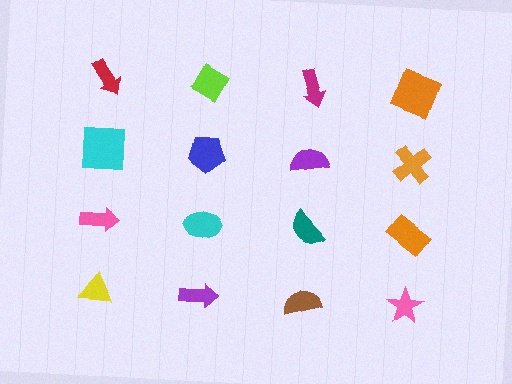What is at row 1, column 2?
A lime diamond.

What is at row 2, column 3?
A purple semicircle.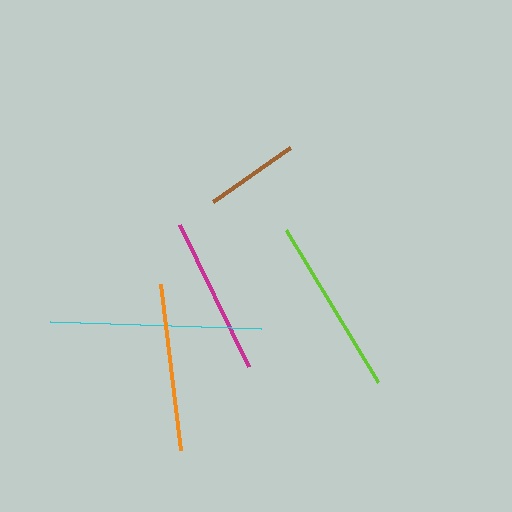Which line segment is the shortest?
The brown line is the shortest at approximately 94 pixels.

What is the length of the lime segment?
The lime segment is approximately 177 pixels long.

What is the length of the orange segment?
The orange segment is approximately 167 pixels long.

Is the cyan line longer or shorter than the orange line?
The cyan line is longer than the orange line.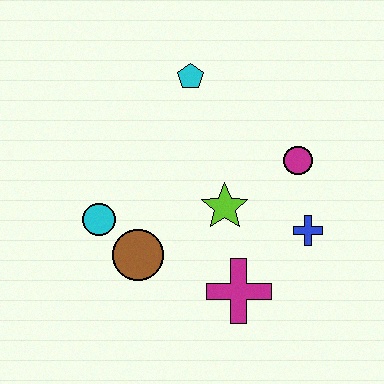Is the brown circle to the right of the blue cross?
No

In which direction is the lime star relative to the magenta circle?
The lime star is to the left of the magenta circle.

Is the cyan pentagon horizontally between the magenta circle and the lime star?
No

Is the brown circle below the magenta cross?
No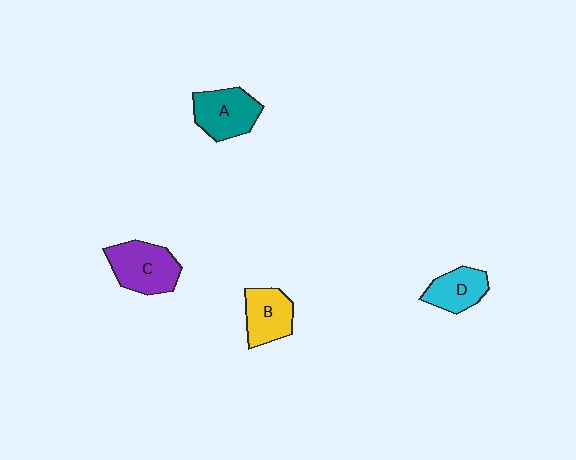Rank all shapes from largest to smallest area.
From largest to smallest: C (purple), A (teal), B (yellow), D (cyan).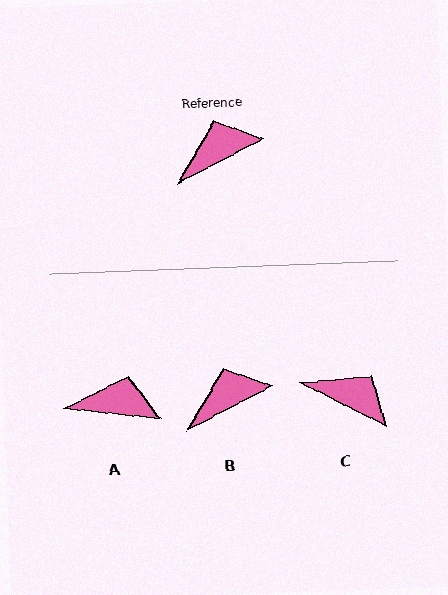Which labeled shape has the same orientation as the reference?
B.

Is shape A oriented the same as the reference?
No, it is off by about 34 degrees.